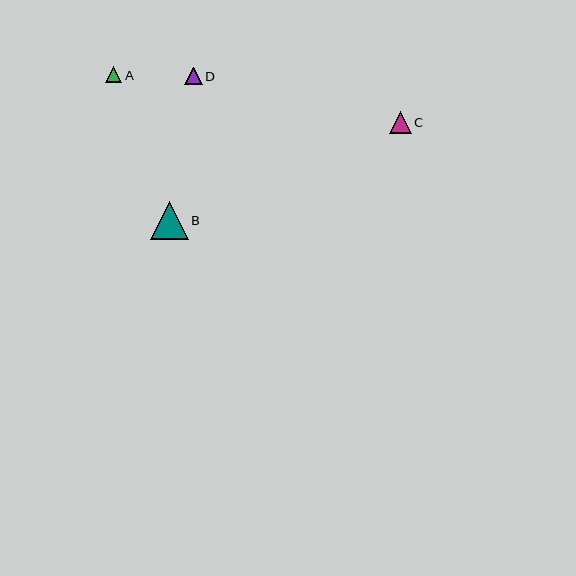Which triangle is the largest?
Triangle B is the largest with a size of approximately 38 pixels.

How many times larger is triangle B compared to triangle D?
Triangle B is approximately 2.1 times the size of triangle D.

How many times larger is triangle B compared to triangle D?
Triangle B is approximately 2.1 times the size of triangle D.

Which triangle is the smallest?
Triangle A is the smallest with a size of approximately 16 pixels.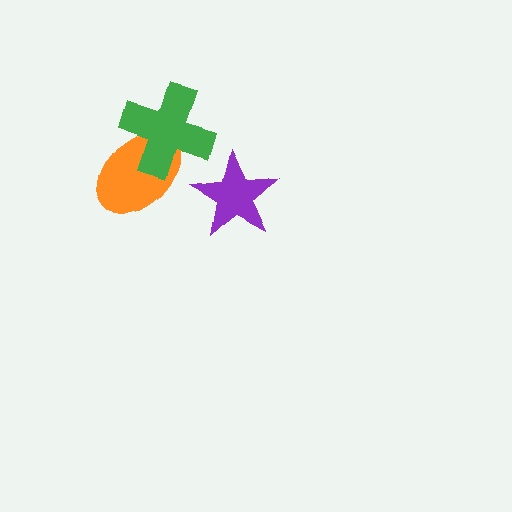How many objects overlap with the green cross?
1 object overlaps with the green cross.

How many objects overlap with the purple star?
0 objects overlap with the purple star.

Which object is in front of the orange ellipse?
The green cross is in front of the orange ellipse.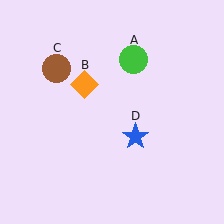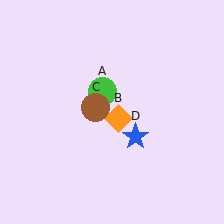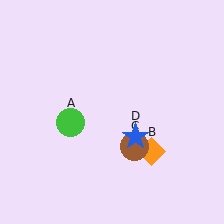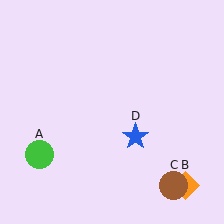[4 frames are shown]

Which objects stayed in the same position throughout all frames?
Blue star (object D) remained stationary.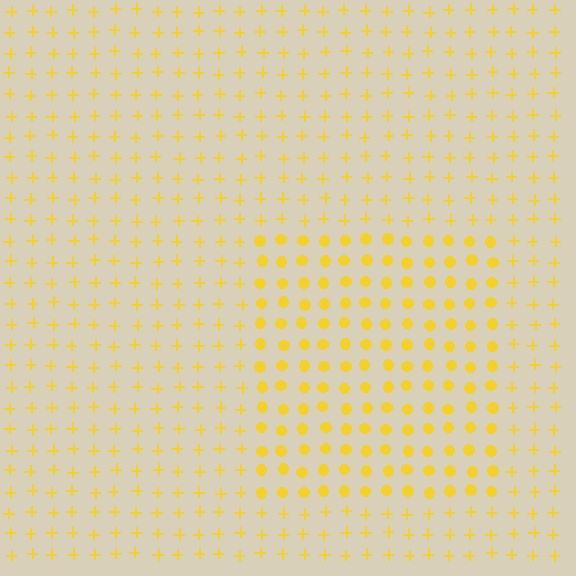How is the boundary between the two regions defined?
The boundary is defined by a change in element shape: circles inside vs. plus signs outside. All elements share the same color and spacing.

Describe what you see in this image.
The image is filled with small yellow elements arranged in a uniform grid. A rectangle-shaped region contains circles, while the surrounding area contains plus signs. The boundary is defined purely by the change in element shape.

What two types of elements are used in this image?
The image uses circles inside the rectangle region and plus signs outside it.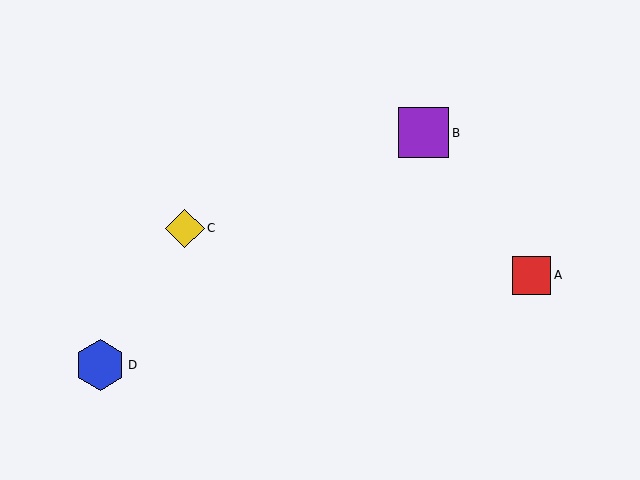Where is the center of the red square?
The center of the red square is at (532, 275).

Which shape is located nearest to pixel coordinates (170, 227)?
The yellow diamond (labeled C) at (185, 228) is nearest to that location.